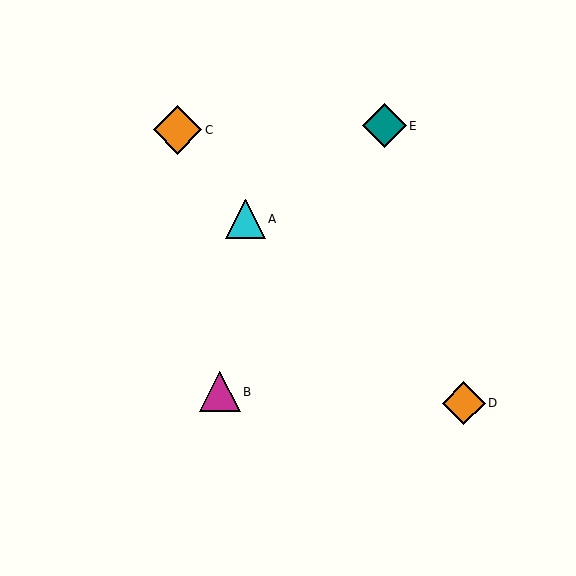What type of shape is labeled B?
Shape B is a magenta triangle.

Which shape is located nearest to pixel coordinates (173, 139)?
The orange diamond (labeled C) at (178, 130) is nearest to that location.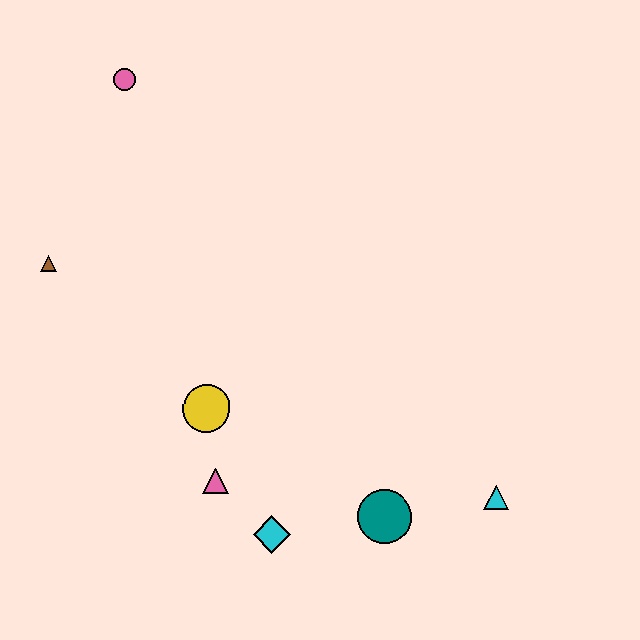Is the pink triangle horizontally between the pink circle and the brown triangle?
No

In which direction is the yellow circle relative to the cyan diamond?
The yellow circle is above the cyan diamond.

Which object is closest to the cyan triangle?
The teal circle is closest to the cyan triangle.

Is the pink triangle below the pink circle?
Yes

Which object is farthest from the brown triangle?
The cyan triangle is farthest from the brown triangle.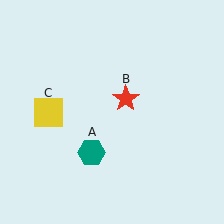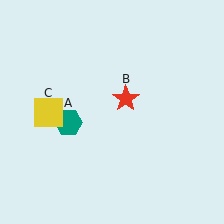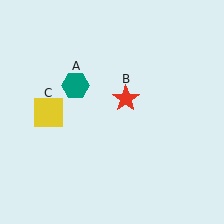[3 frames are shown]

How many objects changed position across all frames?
1 object changed position: teal hexagon (object A).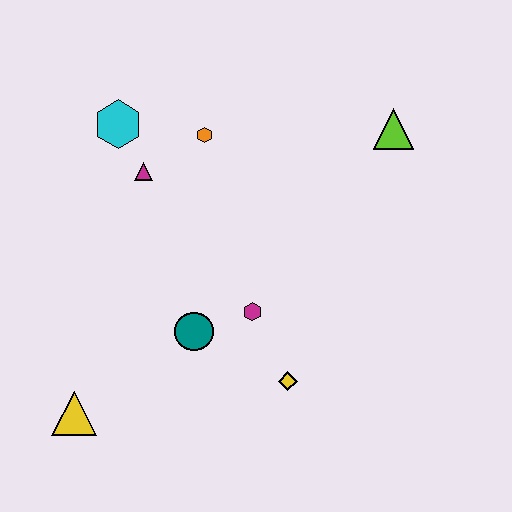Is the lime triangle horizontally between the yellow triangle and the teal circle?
No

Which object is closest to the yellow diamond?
The magenta hexagon is closest to the yellow diamond.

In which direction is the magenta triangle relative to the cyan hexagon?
The magenta triangle is below the cyan hexagon.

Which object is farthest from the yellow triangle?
The lime triangle is farthest from the yellow triangle.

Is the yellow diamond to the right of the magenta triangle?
Yes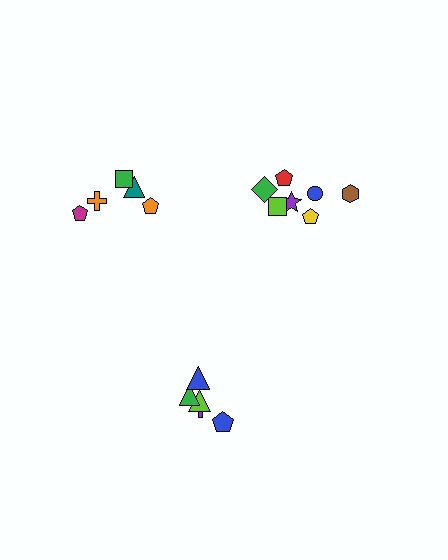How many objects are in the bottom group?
There are 5 objects.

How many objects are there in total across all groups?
There are 17 objects.